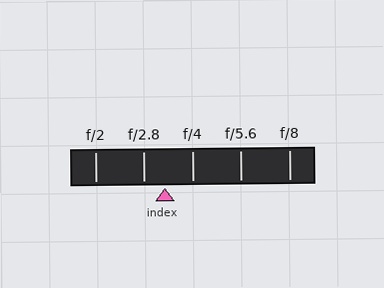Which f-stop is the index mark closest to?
The index mark is closest to f/2.8.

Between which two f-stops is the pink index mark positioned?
The index mark is between f/2.8 and f/4.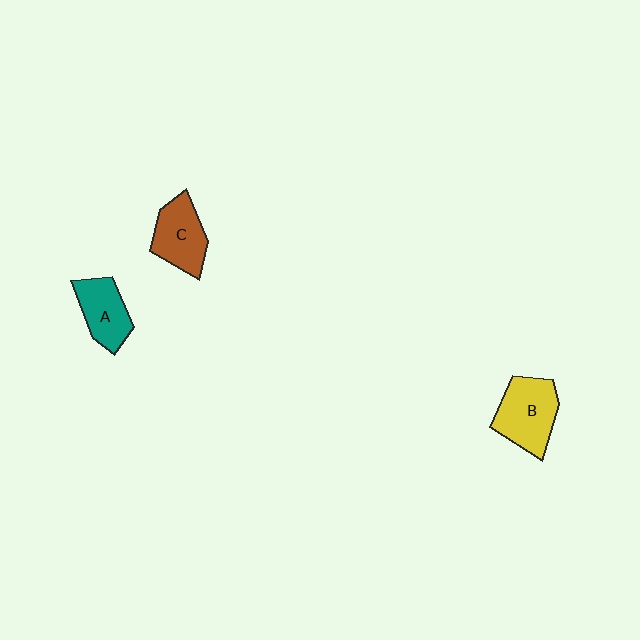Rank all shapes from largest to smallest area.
From largest to smallest: B (yellow), C (brown), A (teal).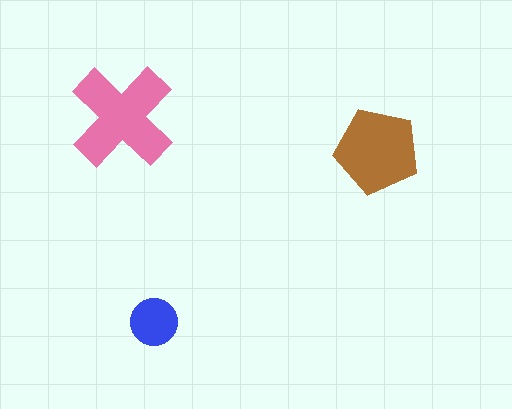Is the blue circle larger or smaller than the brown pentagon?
Smaller.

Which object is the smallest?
The blue circle.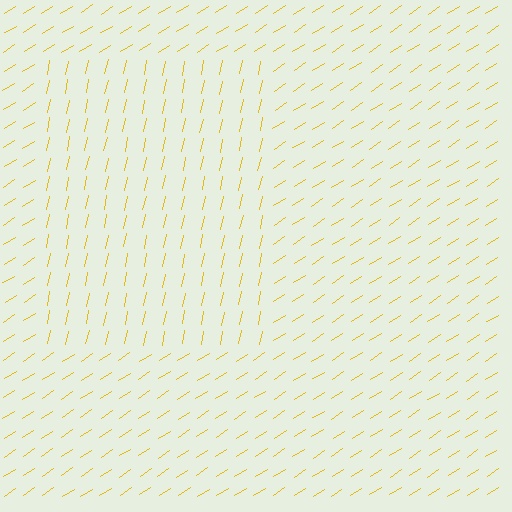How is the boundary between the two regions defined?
The boundary is defined purely by a change in line orientation (approximately 45 degrees difference). All lines are the same color and thickness.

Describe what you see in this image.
The image is filled with small yellow line segments. A rectangle region in the image has lines oriented differently from the surrounding lines, creating a visible texture boundary.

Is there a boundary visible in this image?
Yes, there is a texture boundary formed by a change in line orientation.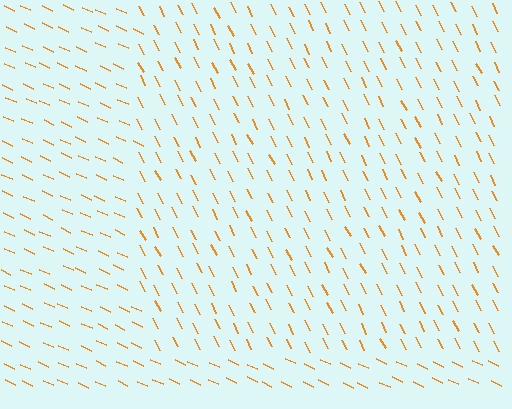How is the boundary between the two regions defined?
The boundary is defined purely by a change in line orientation (approximately 39 degrees difference). All lines are the same color and thickness.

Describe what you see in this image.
The image is filled with small orange line segments. A rectangle region in the image has lines oriented differently from the surrounding lines, creating a visible texture boundary.